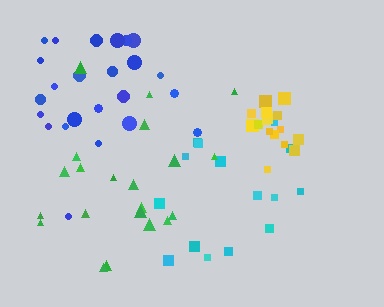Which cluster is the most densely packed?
Yellow.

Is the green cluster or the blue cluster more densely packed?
Green.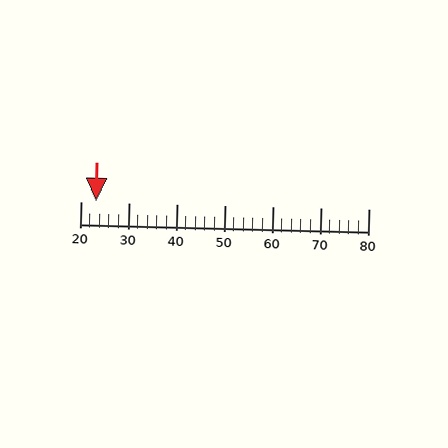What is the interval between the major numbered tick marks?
The major tick marks are spaced 10 units apart.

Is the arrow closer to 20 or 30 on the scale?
The arrow is closer to 20.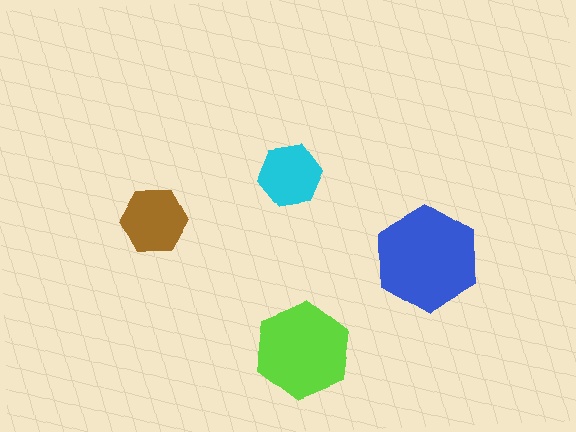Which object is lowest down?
The lime hexagon is bottommost.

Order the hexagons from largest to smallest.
the blue one, the lime one, the brown one, the cyan one.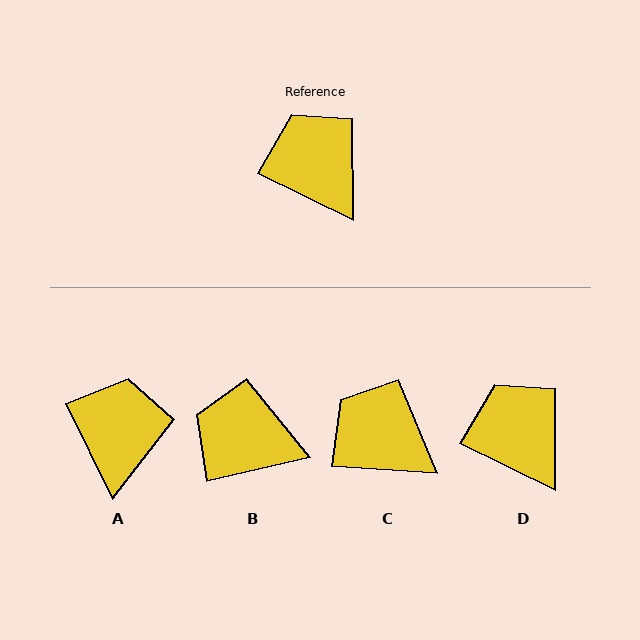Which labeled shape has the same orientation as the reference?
D.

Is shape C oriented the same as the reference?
No, it is off by about 23 degrees.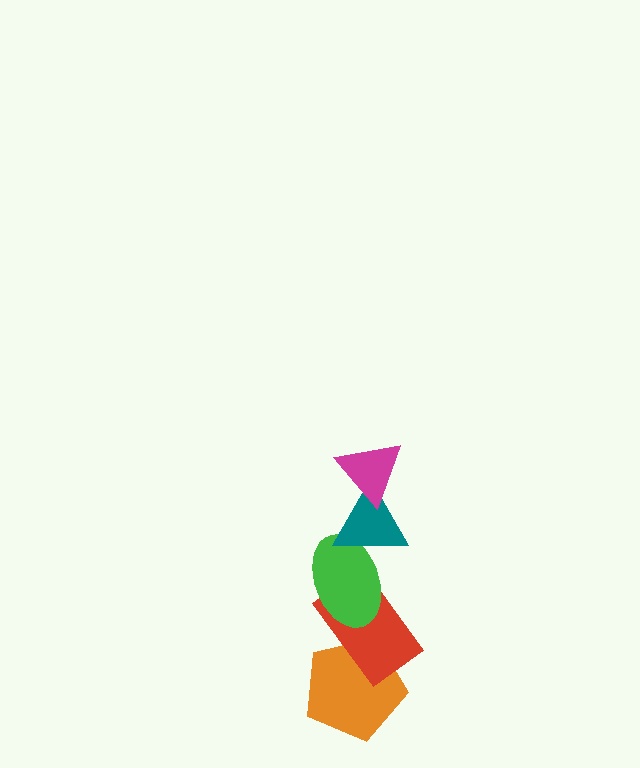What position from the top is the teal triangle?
The teal triangle is 2nd from the top.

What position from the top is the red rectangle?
The red rectangle is 4th from the top.